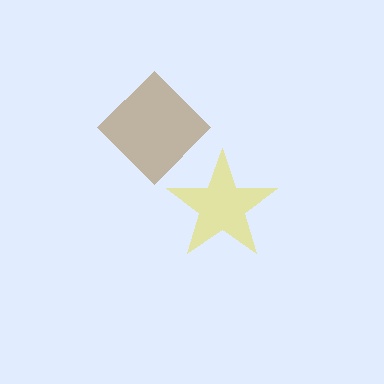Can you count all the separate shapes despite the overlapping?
Yes, there are 2 separate shapes.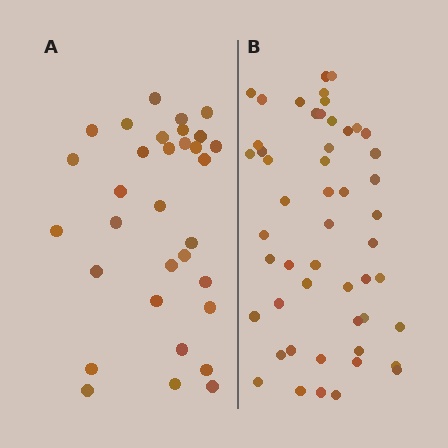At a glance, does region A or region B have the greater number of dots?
Region B (the right region) has more dots.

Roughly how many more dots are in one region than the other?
Region B has approximately 20 more dots than region A.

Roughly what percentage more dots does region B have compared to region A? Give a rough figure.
About 60% more.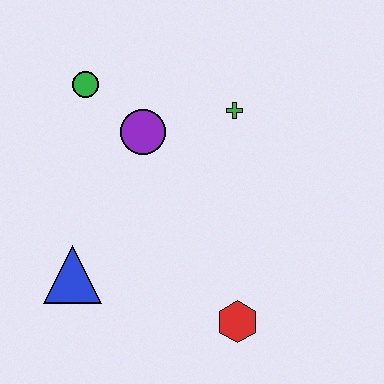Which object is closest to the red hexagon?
The blue triangle is closest to the red hexagon.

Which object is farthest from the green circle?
The red hexagon is farthest from the green circle.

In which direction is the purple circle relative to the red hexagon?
The purple circle is above the red hexagon.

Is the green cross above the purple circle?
Yes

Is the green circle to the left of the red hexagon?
Yes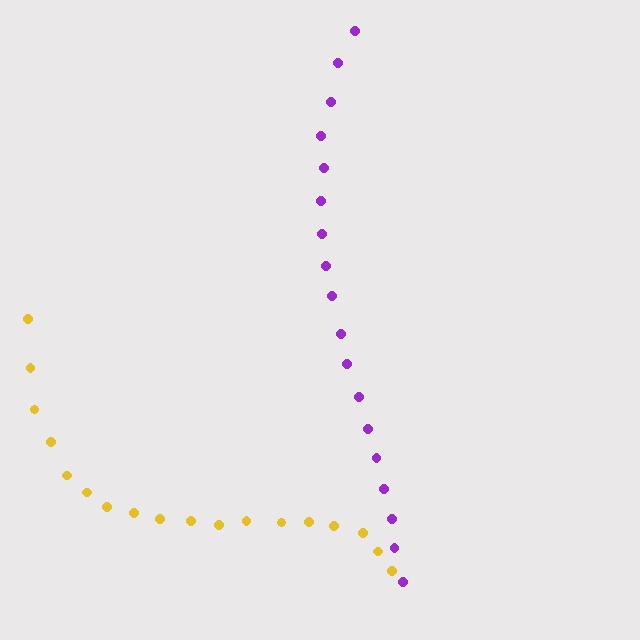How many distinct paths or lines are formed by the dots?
There are 2 distinct paths.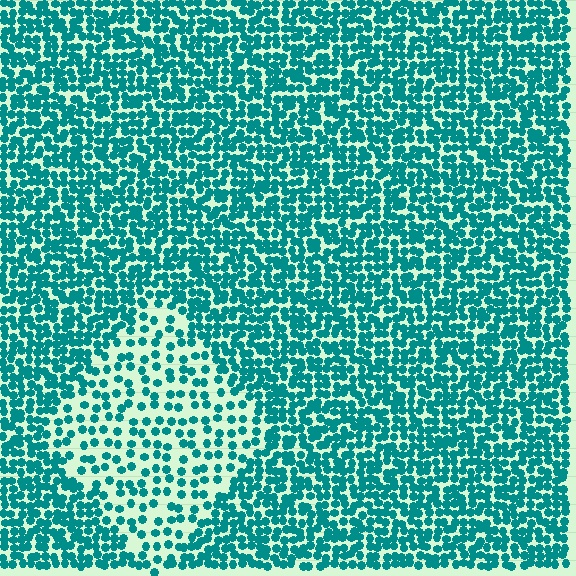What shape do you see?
I see a diamond.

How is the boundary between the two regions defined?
The boundary is defined by a change in element density (approximately 2.2x ratio). All elements are the same color, size, and shape.